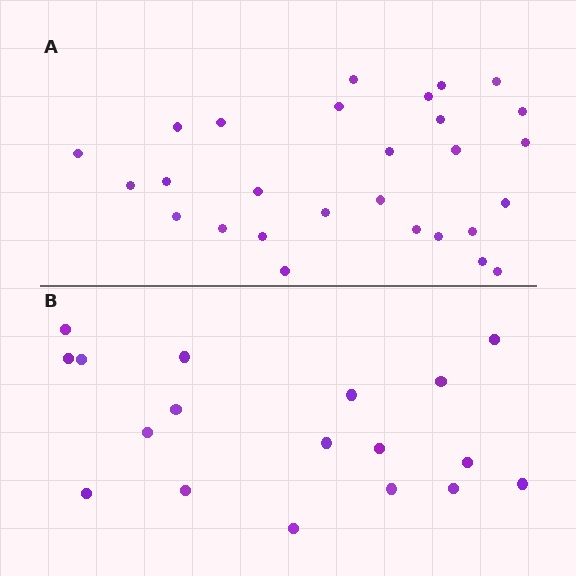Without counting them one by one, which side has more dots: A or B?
Region A (the top region) has more dots.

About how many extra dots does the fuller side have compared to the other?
Region A has roughly 10 or so more dots than region B.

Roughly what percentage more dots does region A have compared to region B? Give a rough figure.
About 55% more.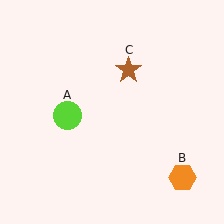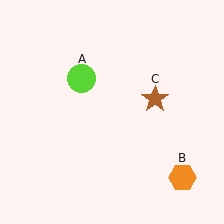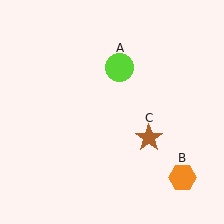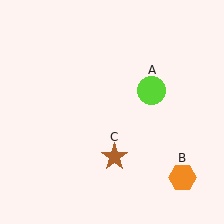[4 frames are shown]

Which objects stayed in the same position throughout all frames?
Orange hexagon (object B) remained stationary.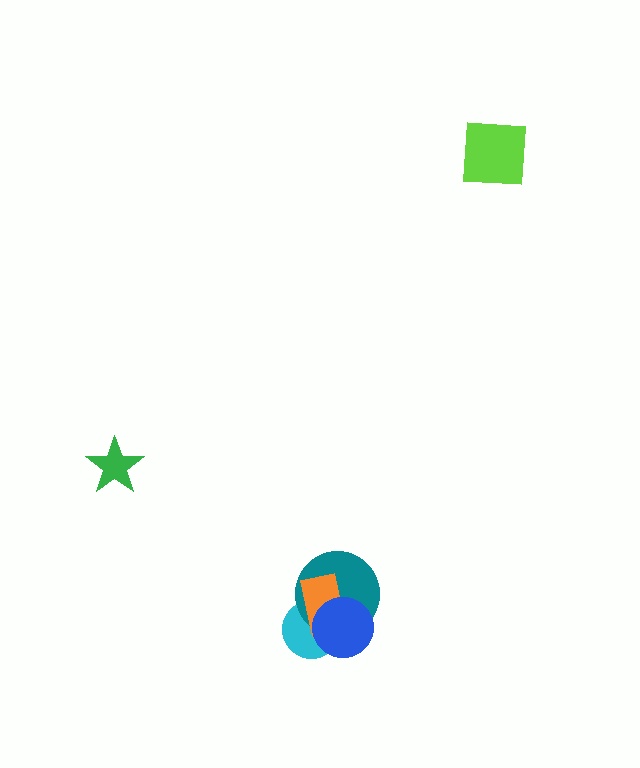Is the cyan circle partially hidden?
Yes, it is partially covered by another shape.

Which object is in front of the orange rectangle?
The blue circle is in front of the orange rectangle.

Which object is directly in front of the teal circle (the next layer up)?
The orange rectangle is directly in front of the teal circle.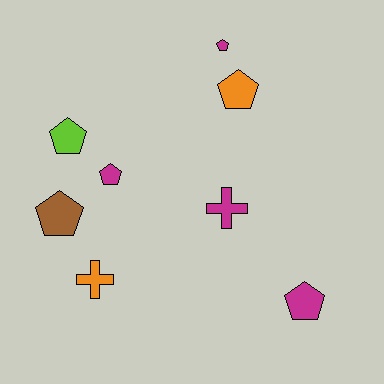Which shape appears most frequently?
Pentagon, with 6 objects.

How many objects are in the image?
There are 8 objects.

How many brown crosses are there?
There are no brown crosses.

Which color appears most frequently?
Magenta, with 4 objects.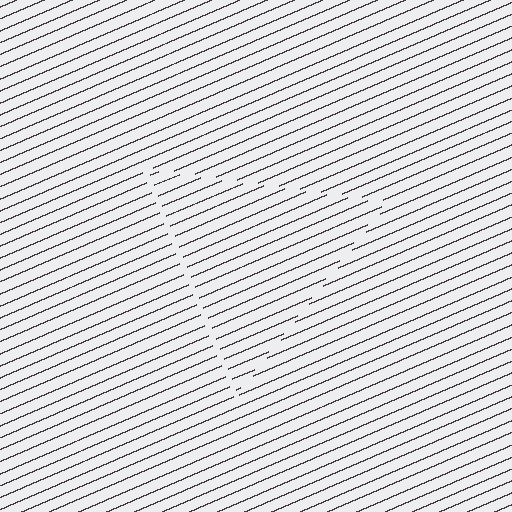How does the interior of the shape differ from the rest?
The interior of the shape contains the same grating, shifted by half a period — the contour is defined by the phase discontinuity where line-ends from the inner and outer gratings abut.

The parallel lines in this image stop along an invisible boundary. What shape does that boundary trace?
An illusory triangle. The interior of the shape contains the same grating, shifted by half a period — the contour is defined by the phase discontinuity where line-ends from the inner and outer gratings abut.